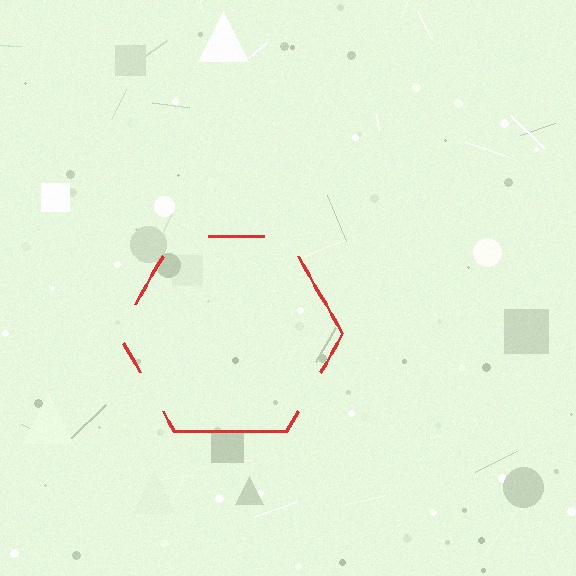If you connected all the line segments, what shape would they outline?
They would outline a hexagon.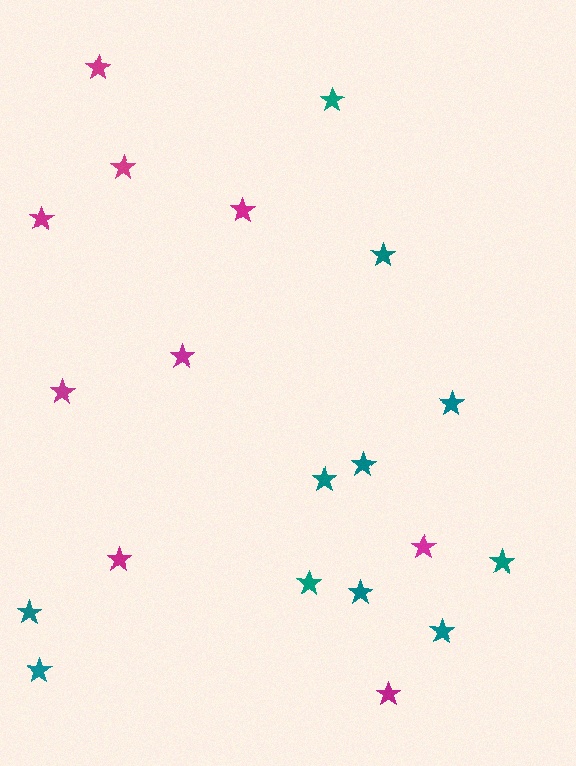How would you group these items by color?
There are 2 groups: one group of magenta stars (9) and one group of teal stars (11).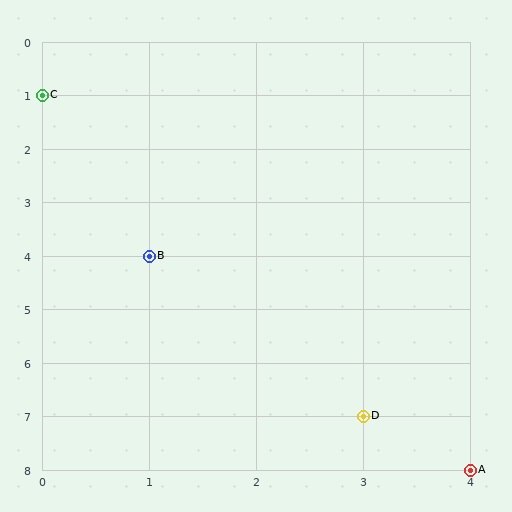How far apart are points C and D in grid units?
Points C and D are 3 columns and 6 rows apart (about 6.7 grid units diagonally).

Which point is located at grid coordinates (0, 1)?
Point C is at (0, 1).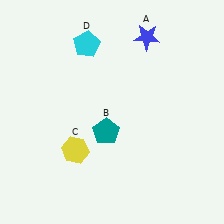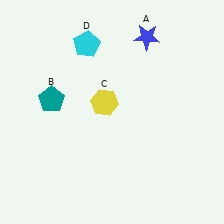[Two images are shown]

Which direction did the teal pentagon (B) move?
The teal pentagon (B) moved left.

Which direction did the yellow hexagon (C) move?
The yellow hexagon (C) moved up.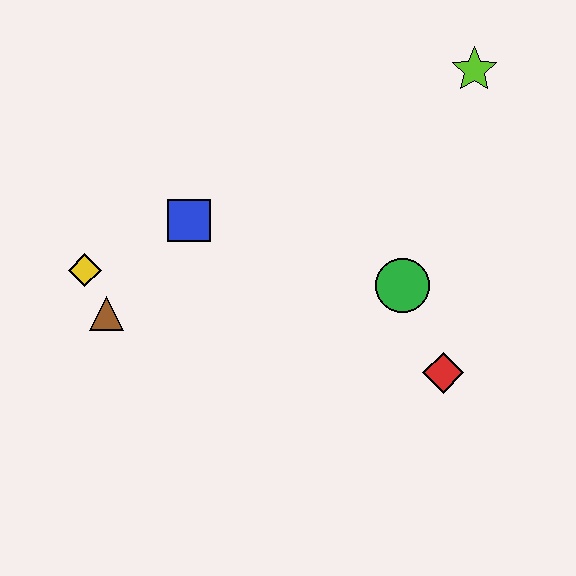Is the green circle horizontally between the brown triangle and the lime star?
Yes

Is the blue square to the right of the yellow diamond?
Yes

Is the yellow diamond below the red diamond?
No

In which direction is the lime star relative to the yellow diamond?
The lime star is to the right of the yellow diamond.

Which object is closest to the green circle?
The red diamond is closest to the green circle.